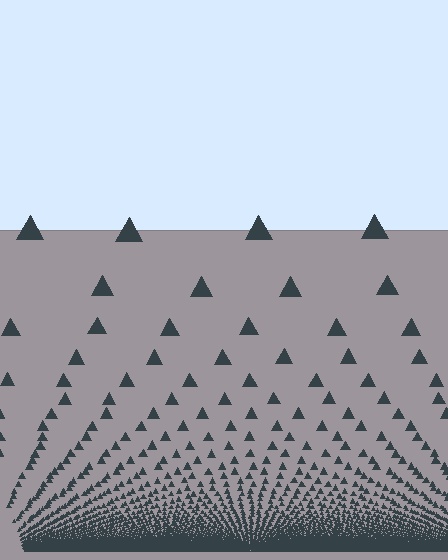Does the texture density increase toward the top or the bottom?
Density increases toward the bottom.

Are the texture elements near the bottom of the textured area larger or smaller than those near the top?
Smaller. The gradient is inverted — elements near the bottom are smaller and denser.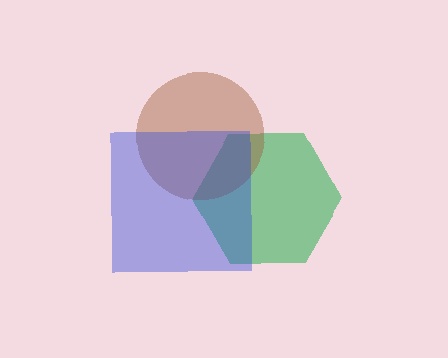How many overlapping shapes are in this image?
There are 3 overlapping shapes in the image.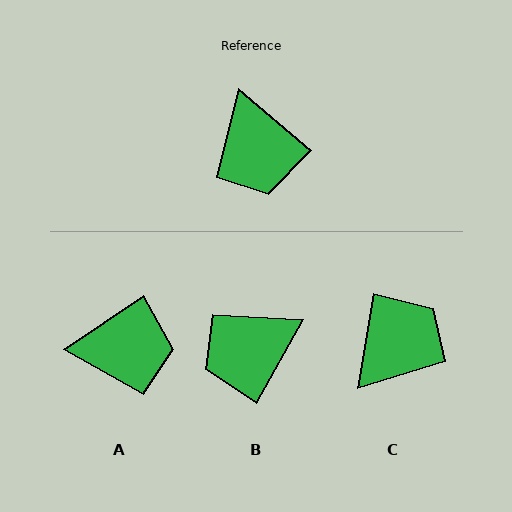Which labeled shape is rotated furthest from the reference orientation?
C, about 121 degrees away.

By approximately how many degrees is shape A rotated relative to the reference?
Approximately 75 degrees counter-clockwise.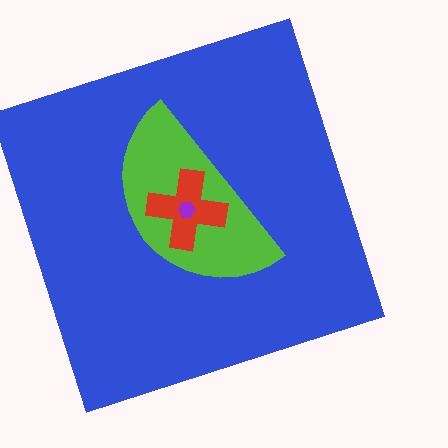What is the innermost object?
The purple hexagon.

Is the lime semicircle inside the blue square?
Yes.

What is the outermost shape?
The blue square.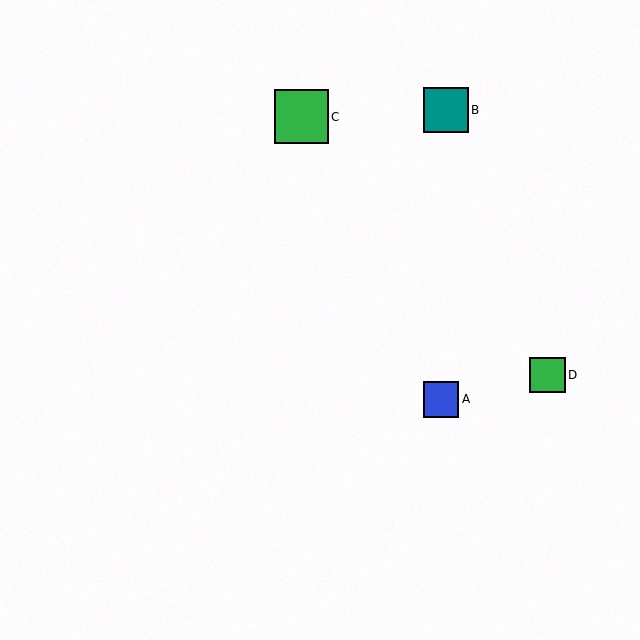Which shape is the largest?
The green square (labeled C) is the largest.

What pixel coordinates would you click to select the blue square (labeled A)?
Click at (441, 399) to select the blue square A.